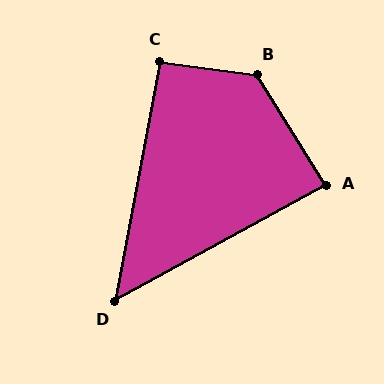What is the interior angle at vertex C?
Approximately 93 degrees (approximately right).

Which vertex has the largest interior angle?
B, at approximately 130 degrees.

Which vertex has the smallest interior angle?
D, at approximately 50 degrees.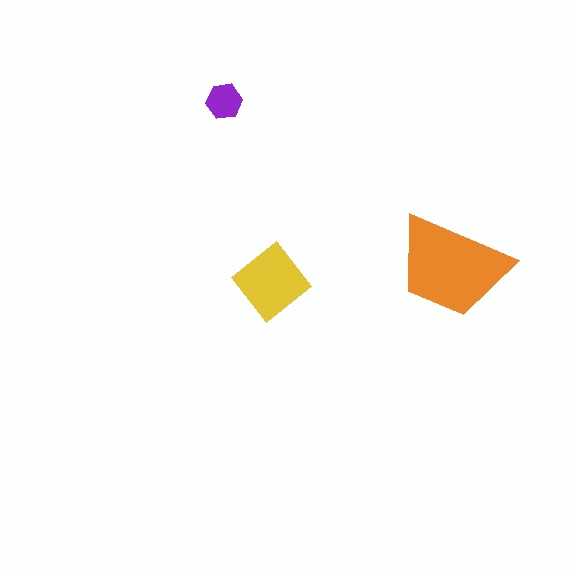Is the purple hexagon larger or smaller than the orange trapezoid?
Smaller.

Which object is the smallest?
The purple hexagon.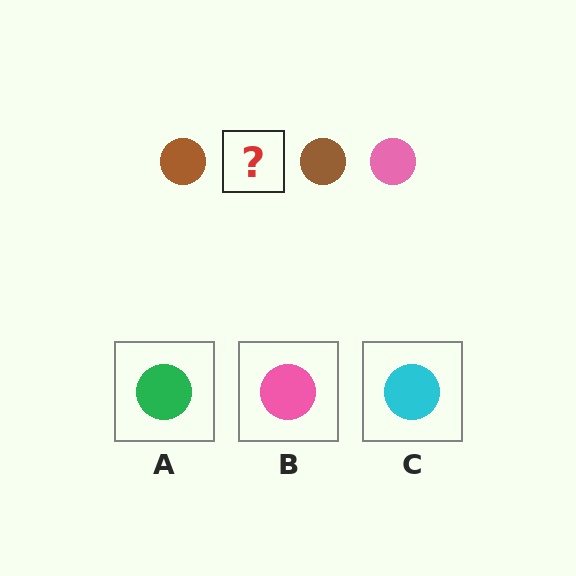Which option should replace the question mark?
Option B.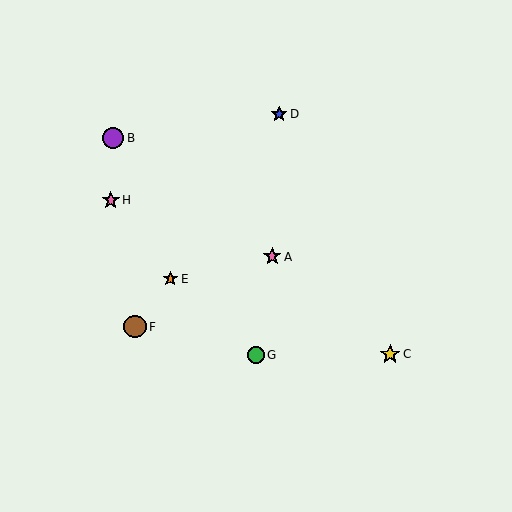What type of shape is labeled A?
Shape A is a pink star.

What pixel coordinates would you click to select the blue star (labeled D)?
Click at (279, 114) to select the blue star D.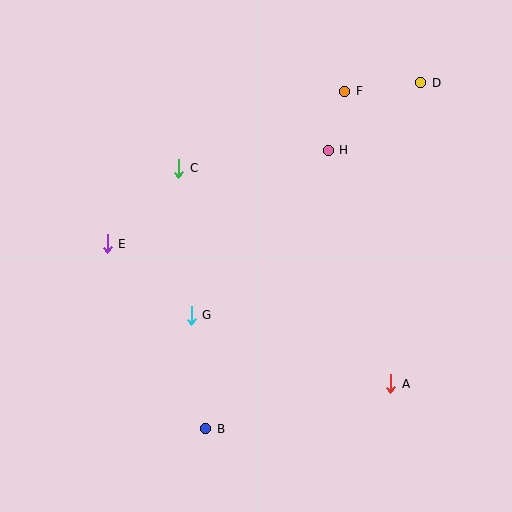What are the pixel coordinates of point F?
Point F is at (345, 91).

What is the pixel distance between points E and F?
The distance between E and F is 283 pixels.